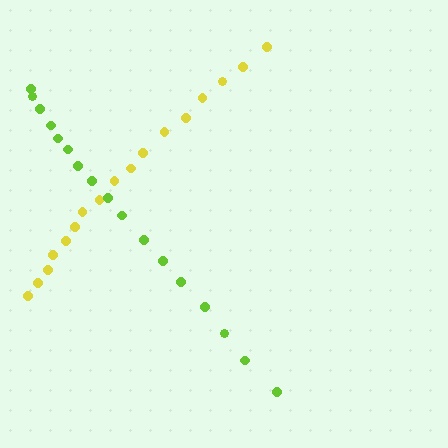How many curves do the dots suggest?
There are 2 distinct paths.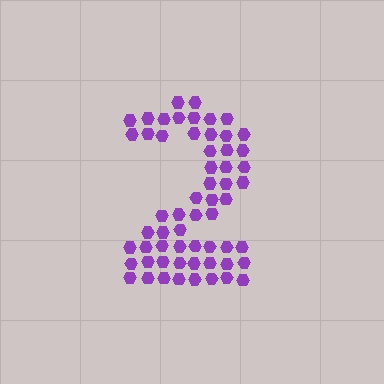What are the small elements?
The small elements are hexagons.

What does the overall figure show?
The overall figure shows the digit 2.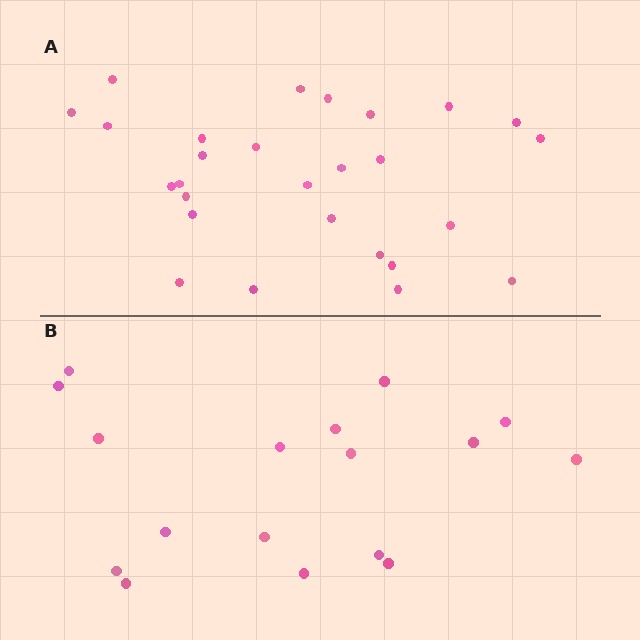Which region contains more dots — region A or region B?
Region A (the top region) has more dots.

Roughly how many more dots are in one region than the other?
Region A has roughly 10 or so more dots than region B.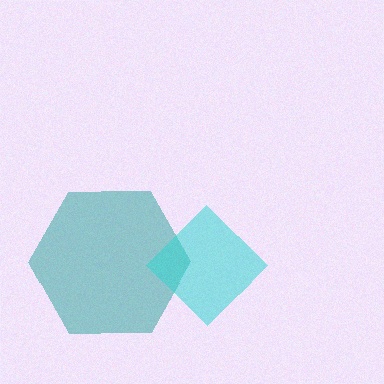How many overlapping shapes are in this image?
There are 2 overlapping shapes in the image.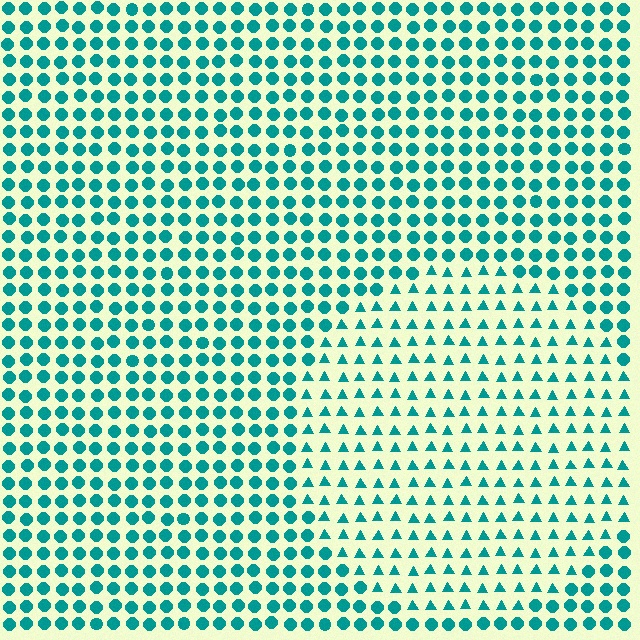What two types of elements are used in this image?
The image uses triangles inside the circle region and circles outside it.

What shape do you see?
I see a circle.